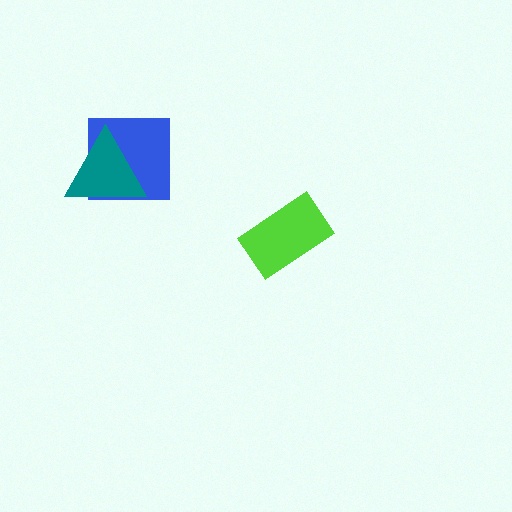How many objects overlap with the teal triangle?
1 object overlaps with the teal triangle.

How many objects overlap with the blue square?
1 object overlaps with the blue square.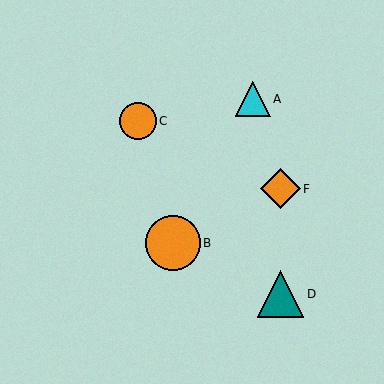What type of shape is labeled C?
Shape C is an orange circle.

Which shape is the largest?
The orange circle (labeled B) is the largest.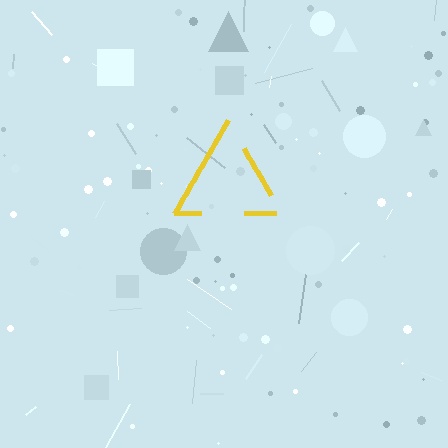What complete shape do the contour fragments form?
The contour fragments form a triangle.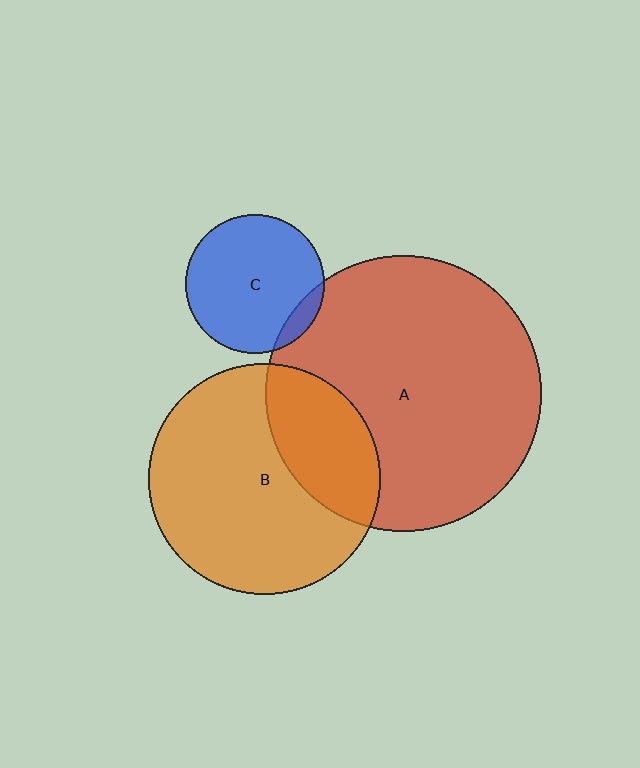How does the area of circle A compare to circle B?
Approximately 1.4 times.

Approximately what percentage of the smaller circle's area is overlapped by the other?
Approximately 30%.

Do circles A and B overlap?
Yes.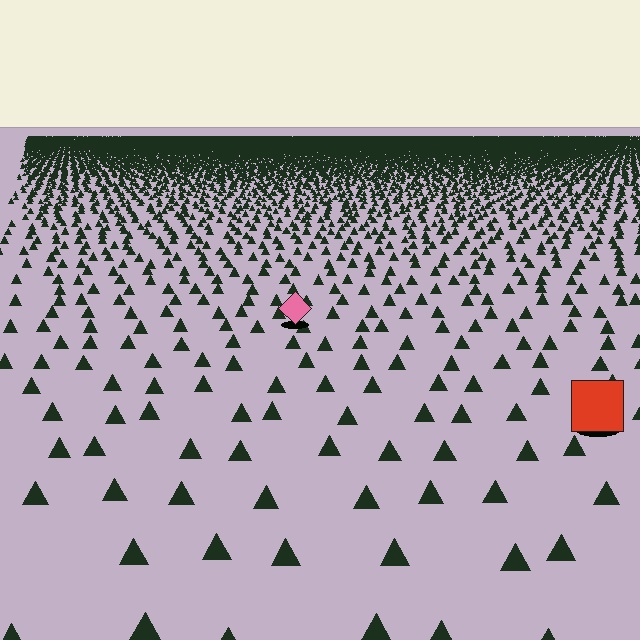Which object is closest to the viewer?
The red square is closest. The texture marks near it are larger and more spread out.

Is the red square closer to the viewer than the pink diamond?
Yes. The red square is closer — you can tell from the texture gradient: the ground texture is coarser near it.